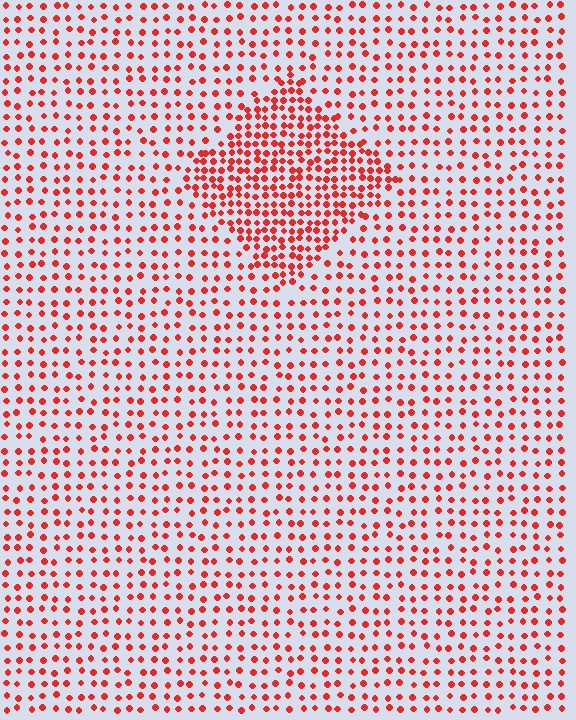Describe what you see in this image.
The image contains small red elements arranged at two different densities. A diamond-shaped region is visible where the elements are more densely packed than the surrounding area.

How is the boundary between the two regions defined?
The boundary is defined by a change in element density (approximately 2.0x ratio). All elements are the same color, size, and shape.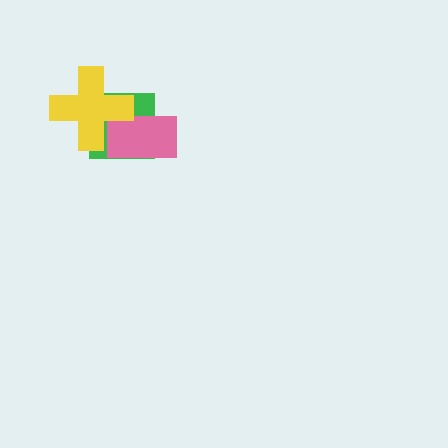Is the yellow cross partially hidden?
No, no other shape covers it.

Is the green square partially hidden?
Yes, it is partially covered by another shape.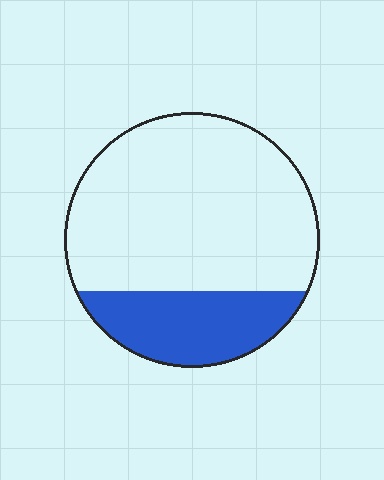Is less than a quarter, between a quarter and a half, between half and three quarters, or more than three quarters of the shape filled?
Between a quarter and a half.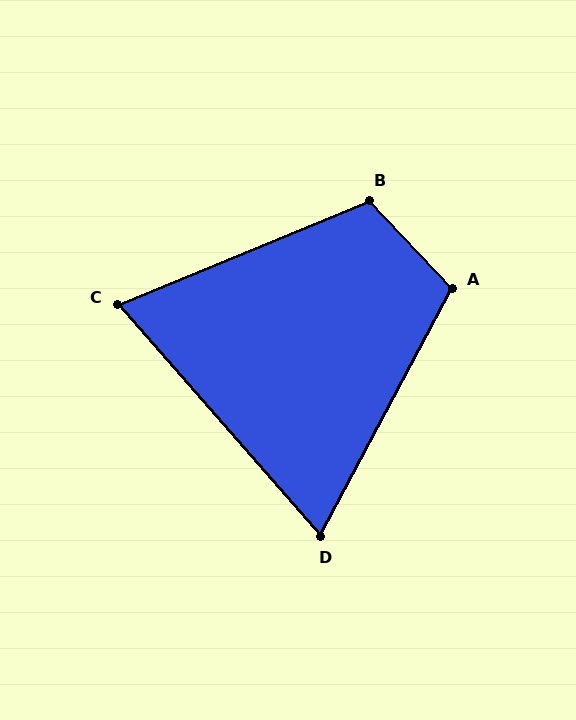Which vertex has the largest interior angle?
B, at approximately 111 degrees.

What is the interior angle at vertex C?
Approximately 71 degrees (acute).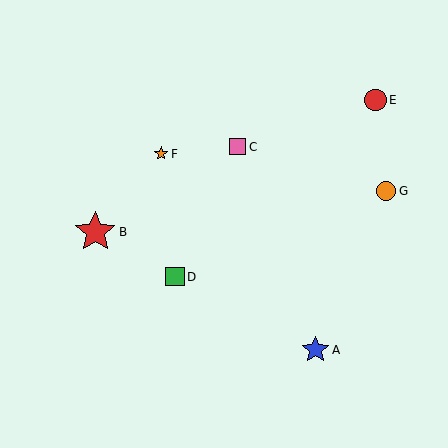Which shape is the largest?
The red star (labeled B) is the largest.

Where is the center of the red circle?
The center of the red circle is at (375, 100).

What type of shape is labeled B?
Shape B is a red star.